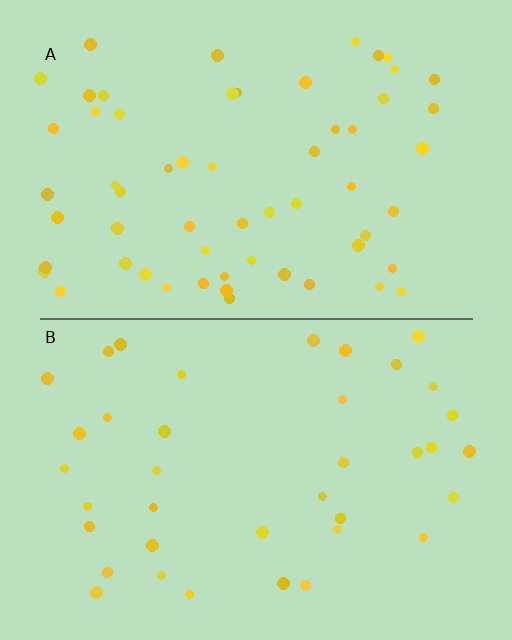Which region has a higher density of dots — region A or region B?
A (the top).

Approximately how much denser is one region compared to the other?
Approximately 1.5× — region A over region B.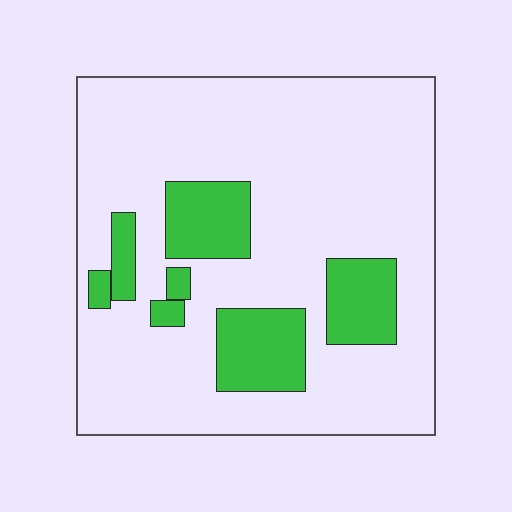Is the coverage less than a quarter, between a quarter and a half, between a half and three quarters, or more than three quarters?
Less than a quarter.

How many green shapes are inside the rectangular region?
7.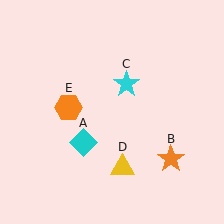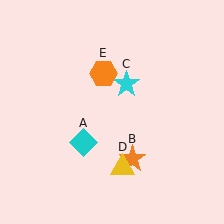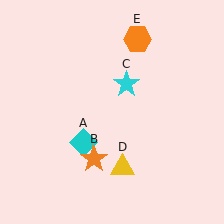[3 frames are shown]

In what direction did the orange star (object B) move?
The orange star (object B) moved left.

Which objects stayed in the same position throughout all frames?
Cyan diamond (object A) and cyan star (object C) and yellow triangle (object D) remained stationary.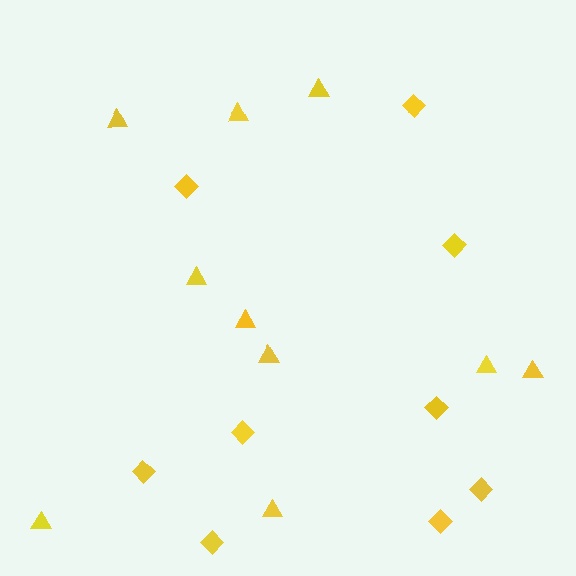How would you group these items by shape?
There are 2 groups: one group of diamonds (9) and one group of triangles (10).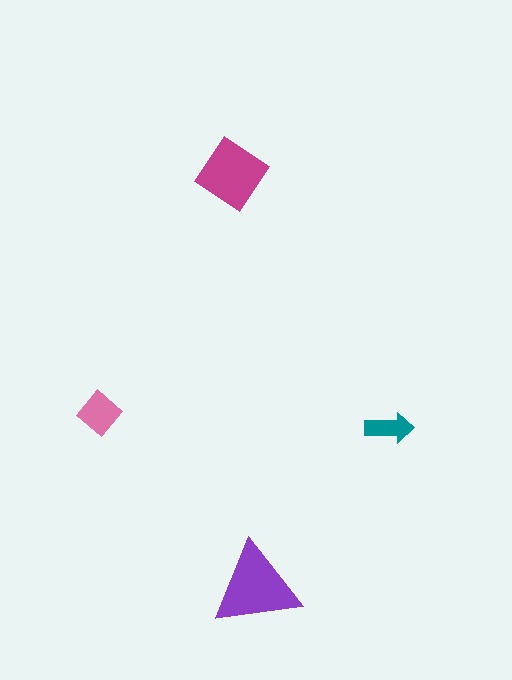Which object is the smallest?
The teal arrow.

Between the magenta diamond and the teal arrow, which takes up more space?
The magenta diamond.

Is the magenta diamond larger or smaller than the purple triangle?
Smaller.